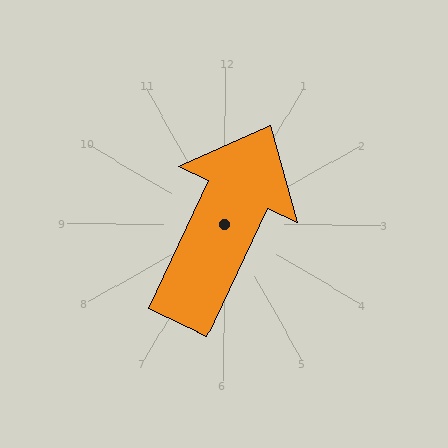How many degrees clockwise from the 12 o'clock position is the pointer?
Approximately 25 degrees.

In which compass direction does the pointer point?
Northeast.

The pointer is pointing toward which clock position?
Roughly 1 o'clock.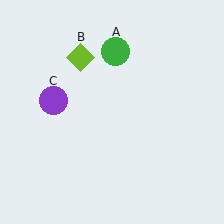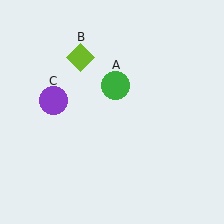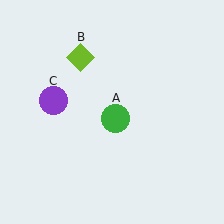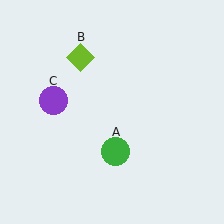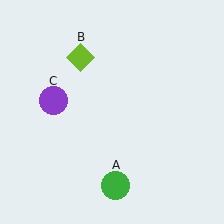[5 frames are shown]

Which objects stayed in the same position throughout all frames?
Lime diamond (object B) and purple circle (object C) remained stationary.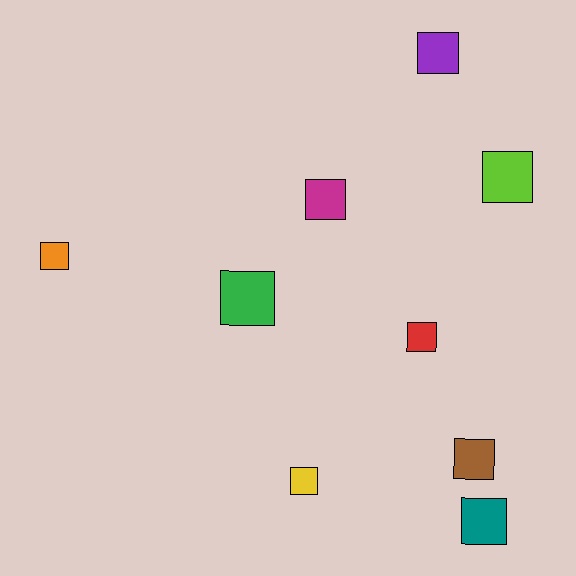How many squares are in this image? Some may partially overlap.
There are 9 squares.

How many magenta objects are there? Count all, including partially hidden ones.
There is 1 magenta object.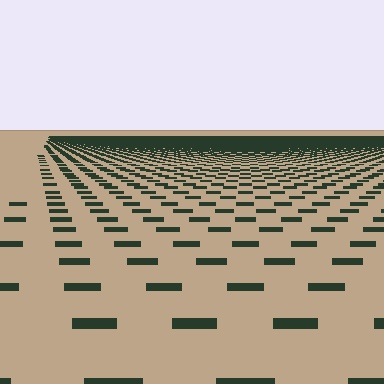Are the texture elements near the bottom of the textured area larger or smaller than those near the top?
Larger. Near the bottom, elements are closer to the viewer and appear at a bigger on-screen size.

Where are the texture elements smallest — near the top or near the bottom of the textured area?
Near the top.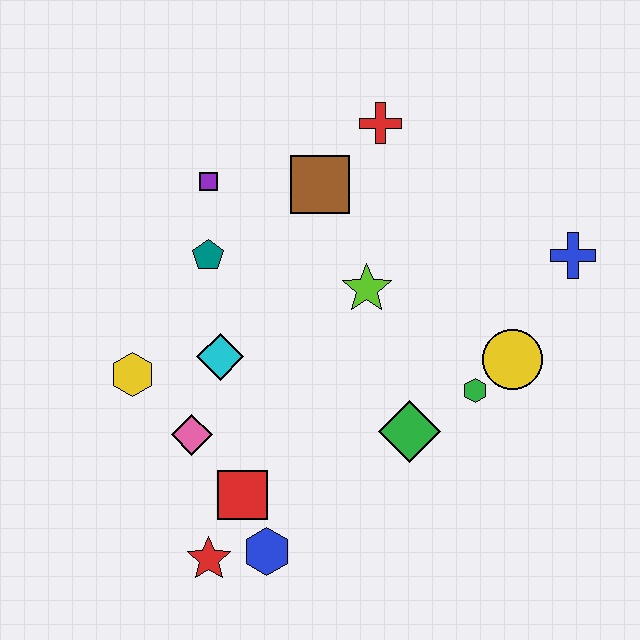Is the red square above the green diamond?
No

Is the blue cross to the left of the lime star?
No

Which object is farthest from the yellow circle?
The yellow hexagon is farthest from the yellow circle.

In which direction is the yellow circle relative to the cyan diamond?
The yellow circle is to the right of the cyan diamond.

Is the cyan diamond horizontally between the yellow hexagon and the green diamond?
Yes